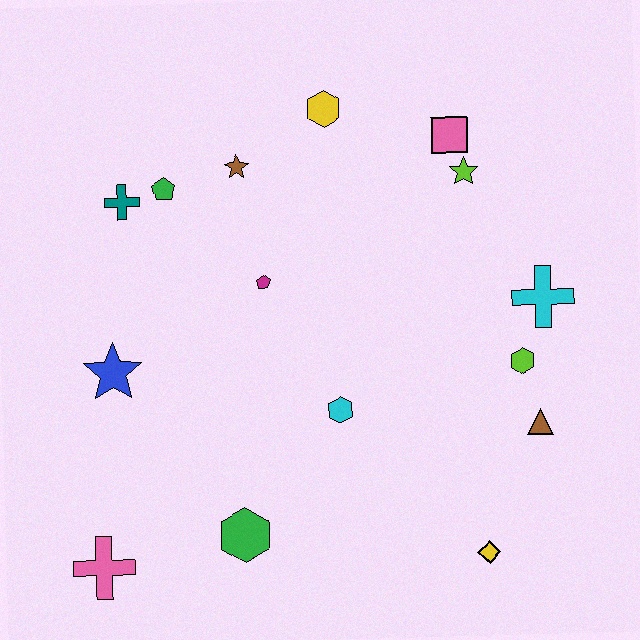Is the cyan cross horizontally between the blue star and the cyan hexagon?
No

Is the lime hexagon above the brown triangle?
Yes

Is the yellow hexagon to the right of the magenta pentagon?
Yes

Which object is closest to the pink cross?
The green hexagon is closest to the pink cross.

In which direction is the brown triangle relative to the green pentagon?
The brown triangle is to the right of the green pentagon.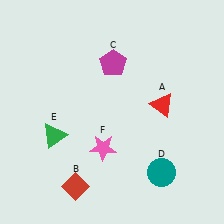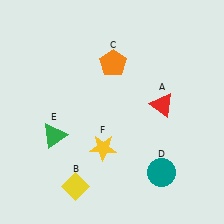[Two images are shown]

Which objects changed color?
B changed from red to yellow. C changed from magenta to orange. F changed from pink to yellow.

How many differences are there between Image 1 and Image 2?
There are 3 differences between the two images.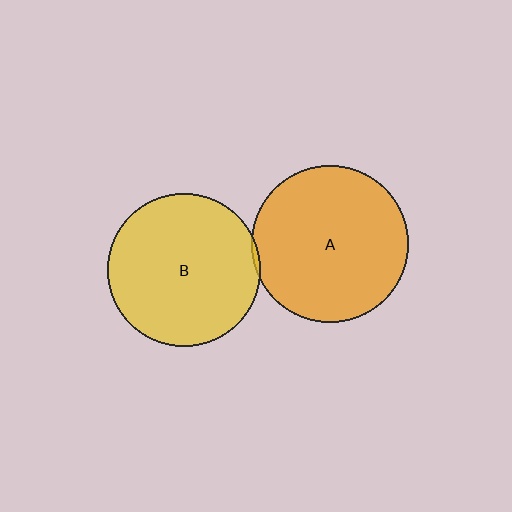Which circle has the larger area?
Circle A (orange).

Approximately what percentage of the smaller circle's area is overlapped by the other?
Approximately 5%.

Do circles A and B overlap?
Yes.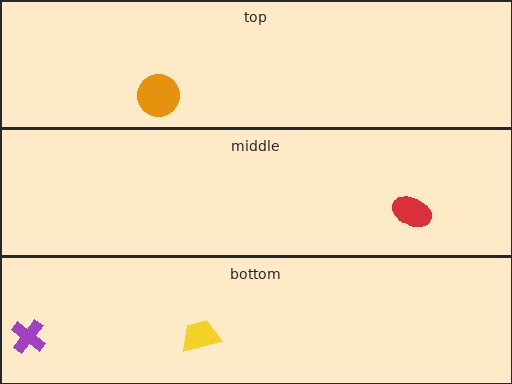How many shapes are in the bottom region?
2.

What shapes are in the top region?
The orange circle.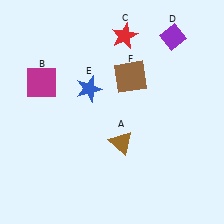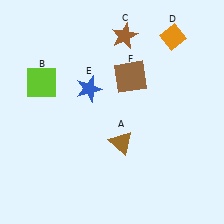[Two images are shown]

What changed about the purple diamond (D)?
In Image 1, D is purple. In Image 2, it changed to orange.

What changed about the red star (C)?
In Image 1, C is red. In Image 2, it changed to brown.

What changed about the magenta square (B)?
In Image 1, B is magenta. In Image 2, it changed to lime.